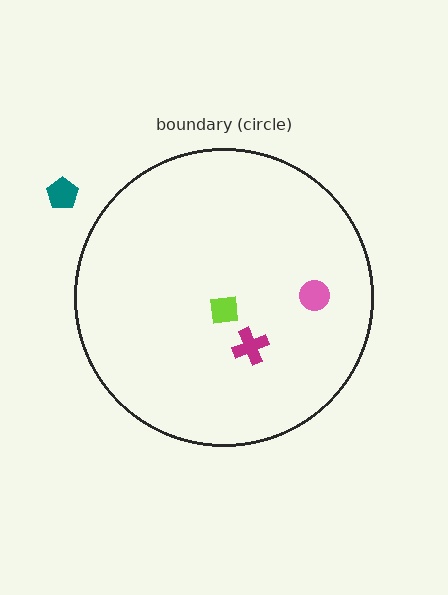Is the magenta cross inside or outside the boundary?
Inside.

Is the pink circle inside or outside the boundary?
Inside.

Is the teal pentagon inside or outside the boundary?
Outside.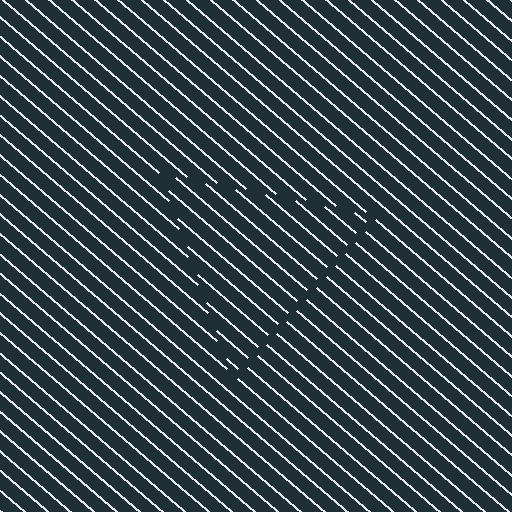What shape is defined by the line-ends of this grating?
An illusory triangle. The interior of the shape contains the same grating, shifted by half a period — the contour is defined by the phase discontinuity where line-ends from the inner and outer gratings abut.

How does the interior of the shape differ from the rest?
The interior of the shape contains the same grating, shifted by half a period — the contour is defined by the phase discontinuity where line-ends from the inner and outer gratings abut.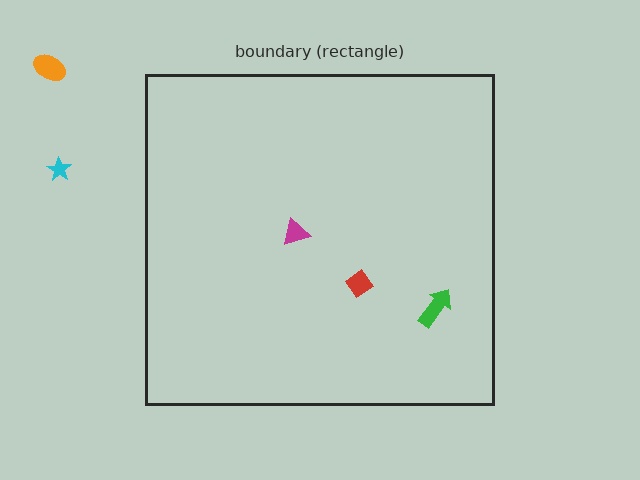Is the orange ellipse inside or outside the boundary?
Outside.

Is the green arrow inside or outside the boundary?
Inside.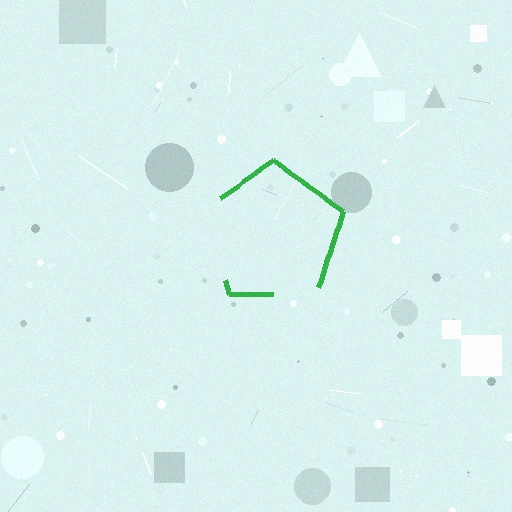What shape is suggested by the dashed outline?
The dashed outline suggests a pentagon.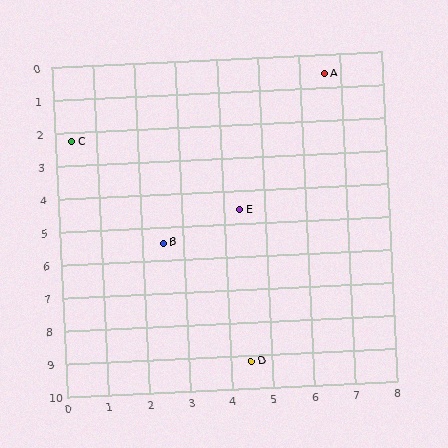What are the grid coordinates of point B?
Point B is at approximately (2.5, 5.5).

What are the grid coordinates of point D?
Point D is at approximately (4.5, 9.2).